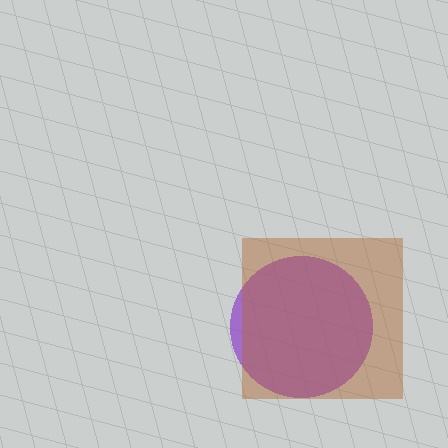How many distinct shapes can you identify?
There are 2 distinct shapes: a purple circle, a brown square.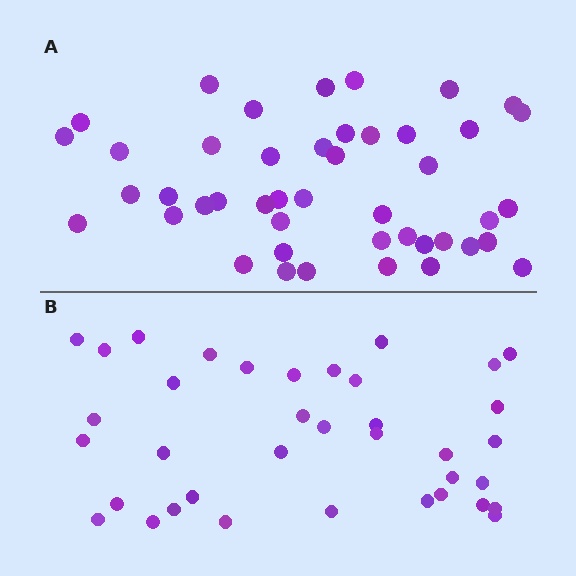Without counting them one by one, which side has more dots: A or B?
Region A (the top region) has more dots.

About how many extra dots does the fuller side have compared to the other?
Region A has roughly 8 or so more dots than region B.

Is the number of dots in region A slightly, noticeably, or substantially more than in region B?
Region A has only slightly more — the two regions are fairly close. The ratio is roughly 1.2 to 1.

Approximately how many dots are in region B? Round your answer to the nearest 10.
About 40 dots. (The exact count is 37, which rounds to 40.)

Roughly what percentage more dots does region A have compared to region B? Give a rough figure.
About 20% more.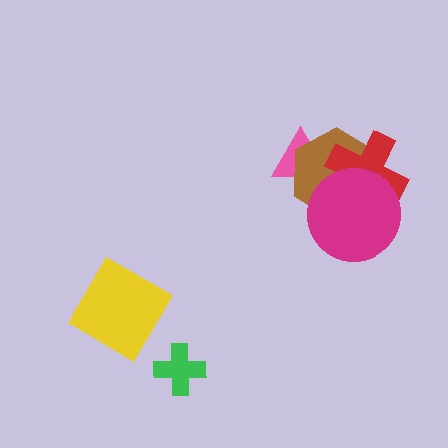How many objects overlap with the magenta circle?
2 objects overlap with the magenta circle.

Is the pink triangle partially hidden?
Yes, it is partially covered by another shape.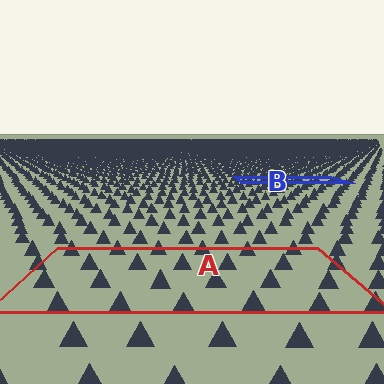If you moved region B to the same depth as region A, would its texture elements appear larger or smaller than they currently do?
They would appear larger. At a closer depth, the same texture elements are projected at a bigger on-screen size.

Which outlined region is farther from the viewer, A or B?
Region B is farther from the viewer — the texture elements inside it appear smaller and more densely packed.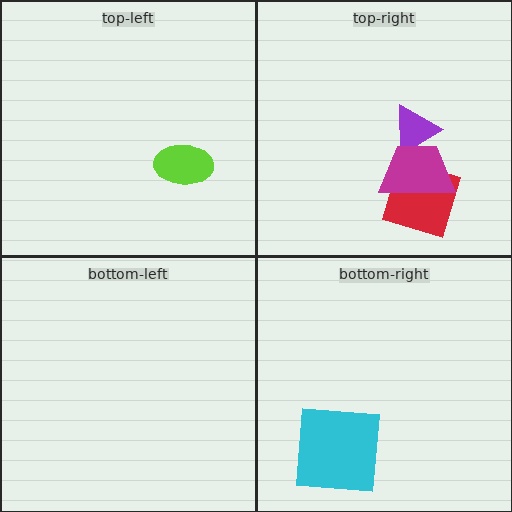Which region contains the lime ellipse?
The top-left region.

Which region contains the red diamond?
The top-right region.